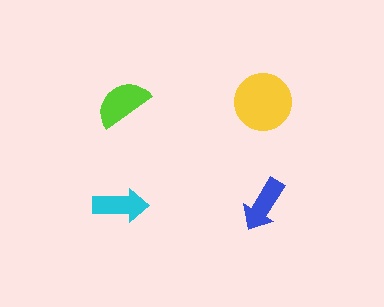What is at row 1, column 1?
A lime semicircle.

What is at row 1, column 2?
A yellow circle.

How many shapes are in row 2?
2 shapes.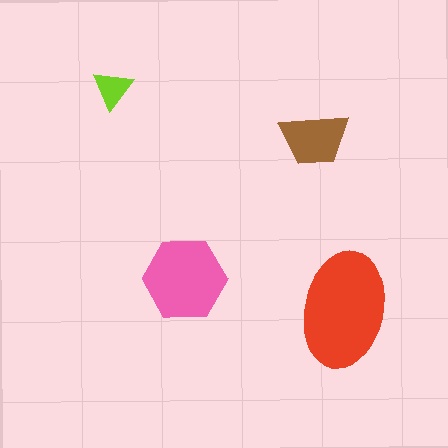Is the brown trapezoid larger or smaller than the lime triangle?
Larger.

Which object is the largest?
The red ellipse.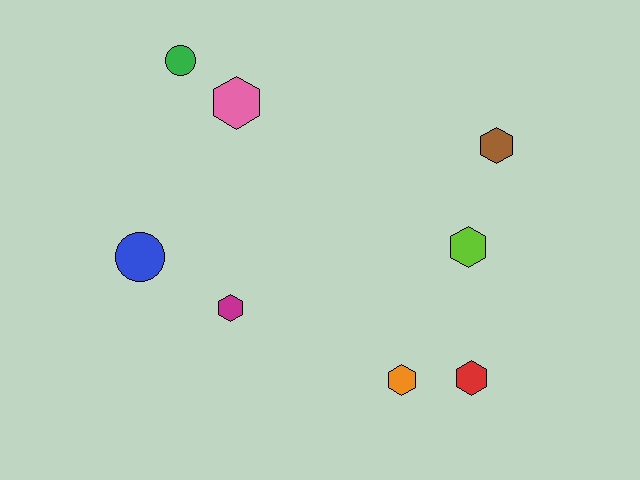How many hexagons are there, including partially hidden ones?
There are 6 hexagons.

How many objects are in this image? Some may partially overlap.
There are 8 objects.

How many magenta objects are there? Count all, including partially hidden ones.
There is 1 magenta object.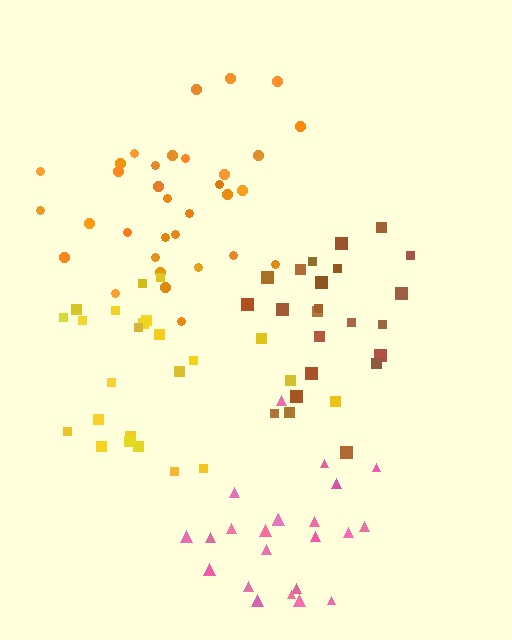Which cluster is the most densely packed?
Pink.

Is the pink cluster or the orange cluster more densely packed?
Pink.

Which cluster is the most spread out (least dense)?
Yellow.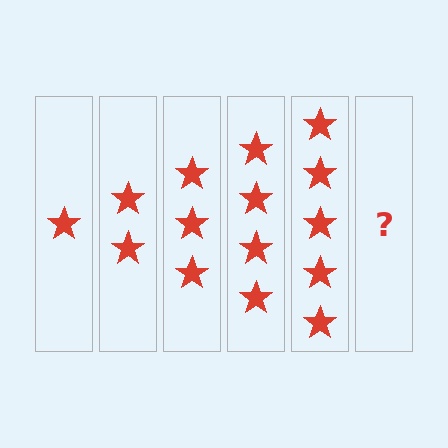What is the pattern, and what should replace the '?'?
The pattern is that each step adds one more star. The '?' should be 6 stars.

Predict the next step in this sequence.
The next step is 6 stars.